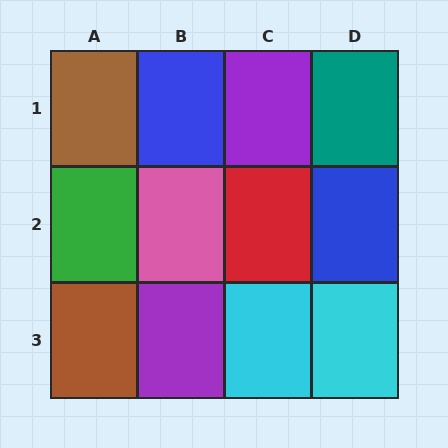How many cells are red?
1 cell is red.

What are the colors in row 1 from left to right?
Brown, blue, purple, teal.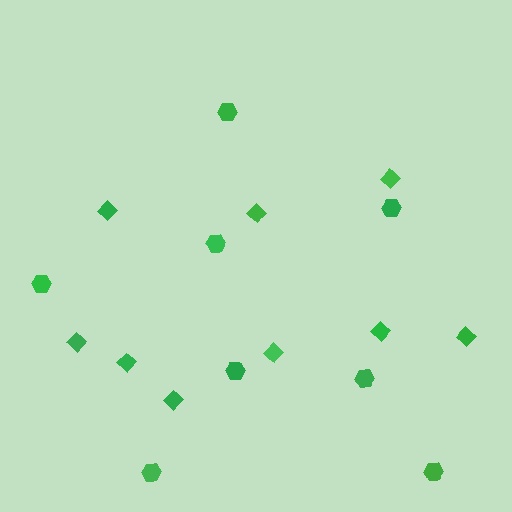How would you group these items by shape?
There are 2 groups: one group of diamonds (9) and one group of hexagons (8).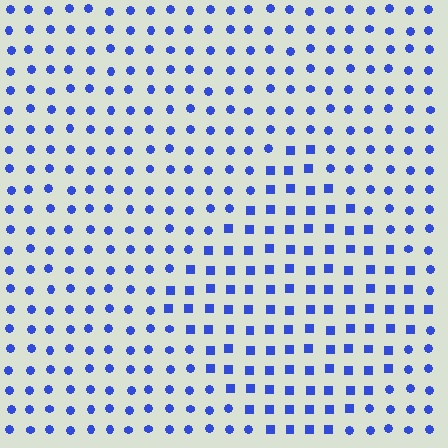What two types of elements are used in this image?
The image uses squares inside the diamond region and circles outside it.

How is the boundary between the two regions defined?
The boundary is defined by a change in element shape: squares inside vs. circles outside. All elements share the same color and spacing.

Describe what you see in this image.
The image is filled with small blue elements arranged in a uniform grid. A diamond-shaped region contains squares, while the surrounding area contains circles. The boundary is defined purely by the change in element shape.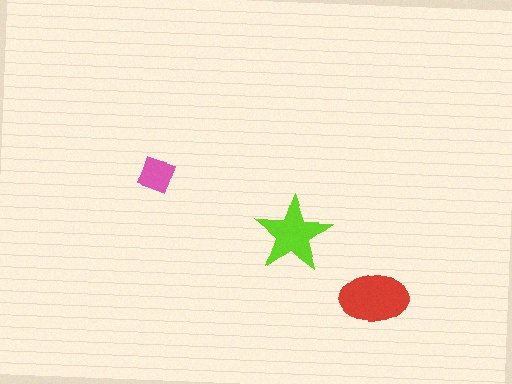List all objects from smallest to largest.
The pink diamond, the lime star, the red ellipse.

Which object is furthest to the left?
The pink diamond is leftmost.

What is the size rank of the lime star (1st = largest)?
2nd.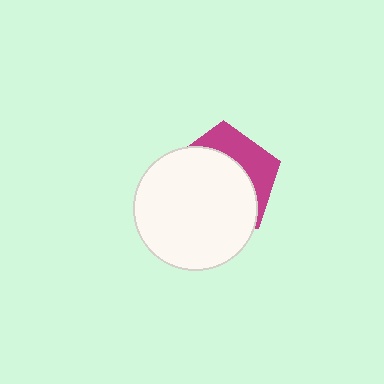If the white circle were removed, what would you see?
You would see the complete magenta pentagon.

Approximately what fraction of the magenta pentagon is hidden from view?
Roughly 68% of the magenta pentagon is hidden behind the white circle.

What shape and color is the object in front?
The object in front is a white circle.